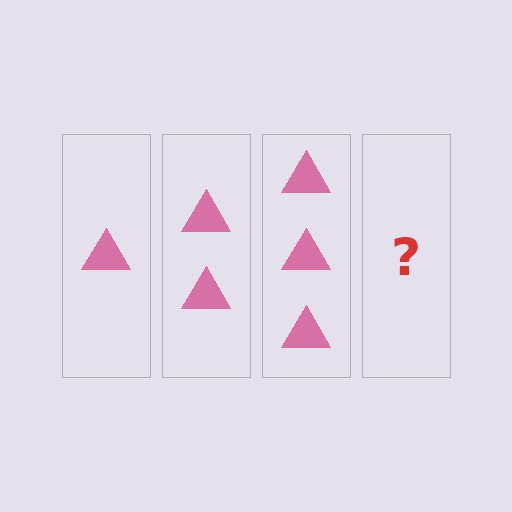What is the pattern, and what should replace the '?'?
The pattern is that each step adds one more triangle. The '?' should be 4 triangles.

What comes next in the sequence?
The next element should be 4 triangles.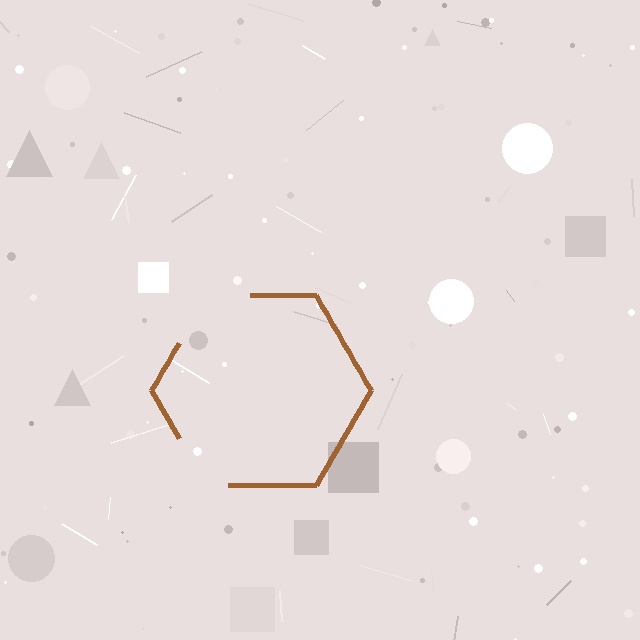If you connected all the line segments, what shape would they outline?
They would outline a hexagon.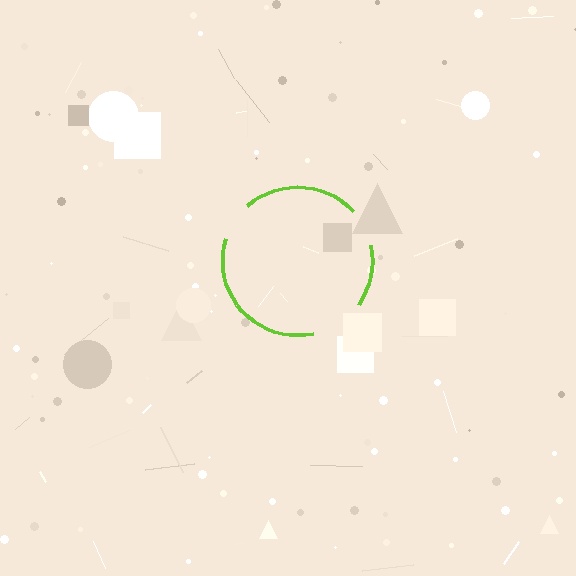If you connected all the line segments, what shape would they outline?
They would outline a circle.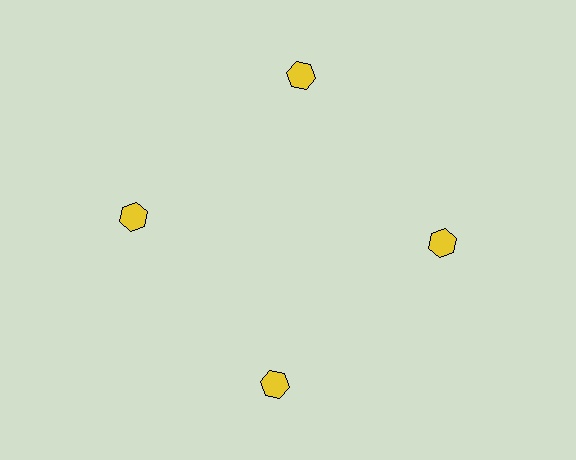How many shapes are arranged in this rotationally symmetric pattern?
There are 4 shapes, arranged in 4 groups of 1.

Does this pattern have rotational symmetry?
Yes, this pattern has 4-fold rotational symmetry. It looks the same after rotating 90 degrees around the center.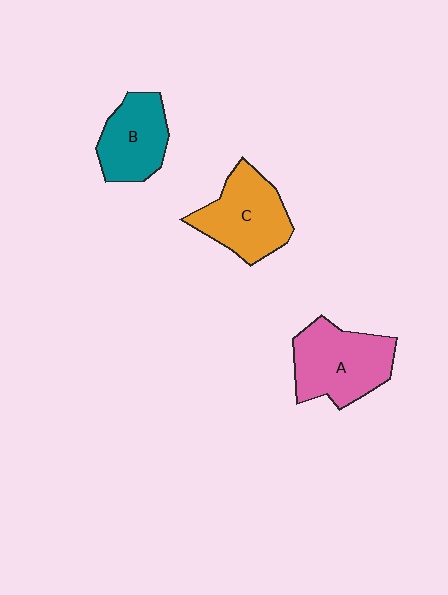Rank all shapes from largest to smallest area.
From largest to smallest: A (pink), C (orange), B (teal).